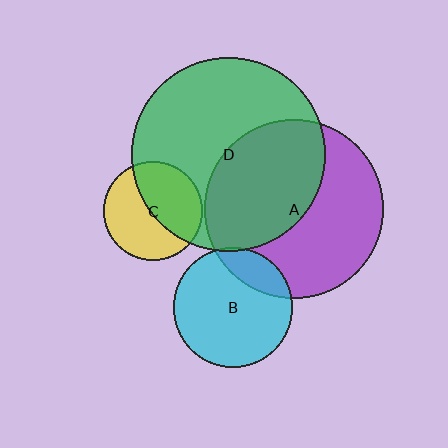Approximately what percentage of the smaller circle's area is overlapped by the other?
Approximately 20%.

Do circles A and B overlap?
Yes.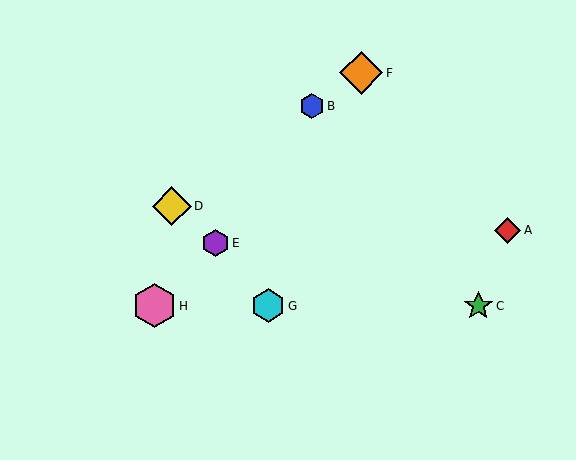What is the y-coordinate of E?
Object E is at y≈243.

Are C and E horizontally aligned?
No, C is at y≈306 and E is at y≈243.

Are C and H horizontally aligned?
Yes, both are at y≈306.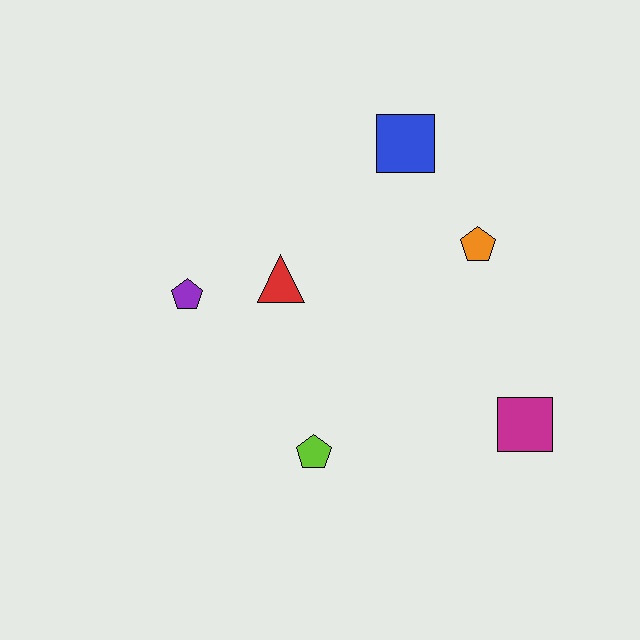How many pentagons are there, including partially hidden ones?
There are 3 pentagons.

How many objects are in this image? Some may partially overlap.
There are 6 objects.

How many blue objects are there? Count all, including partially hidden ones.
There is 1 blue object.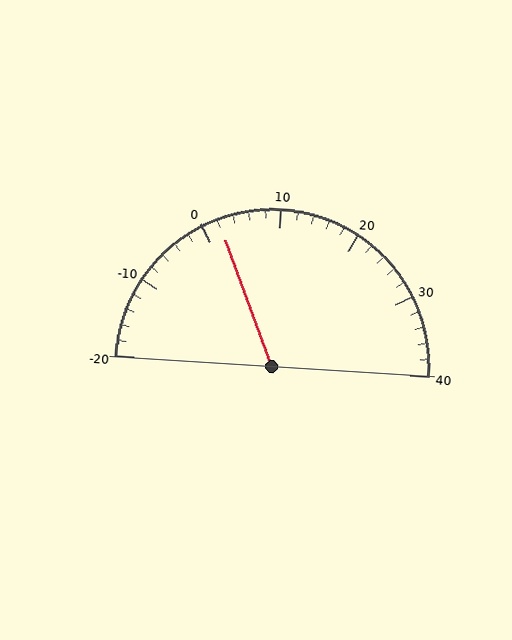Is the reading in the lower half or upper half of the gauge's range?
The reading is in the lower half of the range (-20 to 40).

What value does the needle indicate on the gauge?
The needle indicates approximately 2.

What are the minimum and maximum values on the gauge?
The gauge ranges from -20 to 40.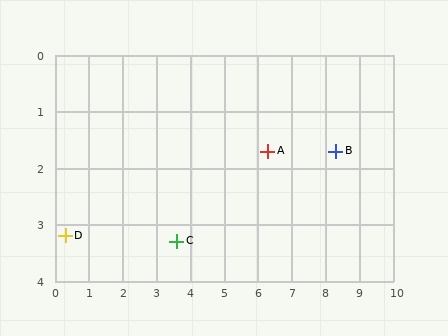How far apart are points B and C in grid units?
Points B and C are about 5.0 grid units apart.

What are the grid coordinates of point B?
Point B is at approximately (8.3, 1.7).